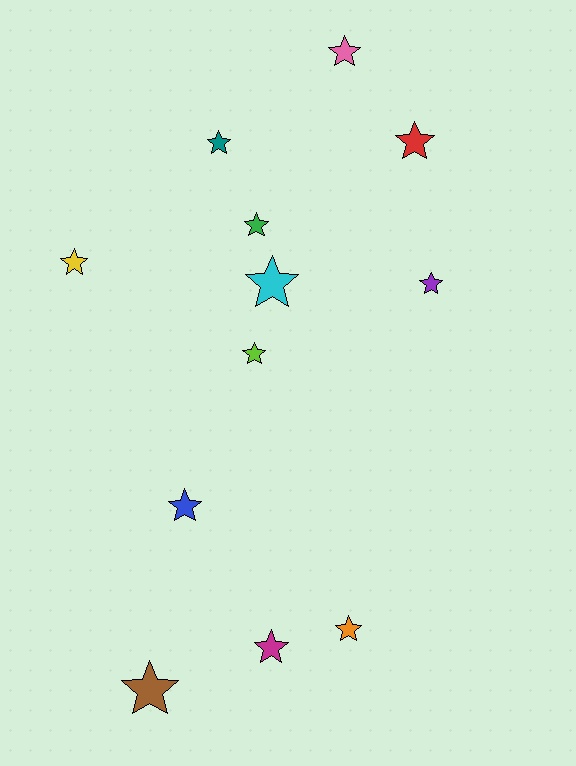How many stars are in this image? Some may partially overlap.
There are 12 stars.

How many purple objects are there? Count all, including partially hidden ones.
There is 1 purple object.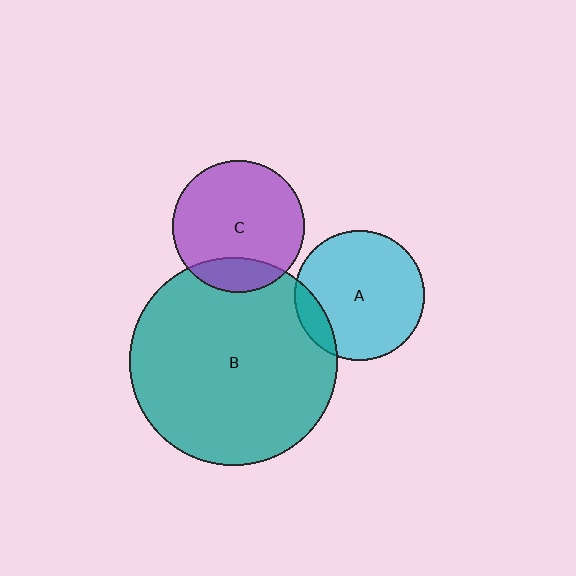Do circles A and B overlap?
Yes.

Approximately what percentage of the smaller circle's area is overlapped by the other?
Approximately 10%.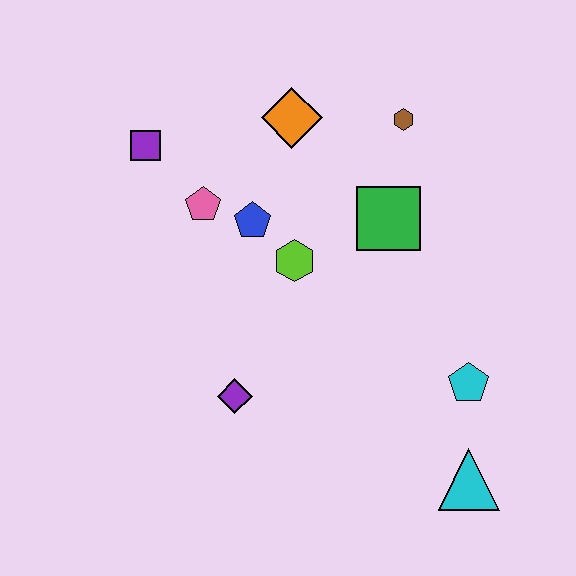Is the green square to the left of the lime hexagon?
No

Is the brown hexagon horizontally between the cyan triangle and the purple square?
Yes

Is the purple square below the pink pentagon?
No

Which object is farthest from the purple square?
The cyan triangle is farthest from the purple square.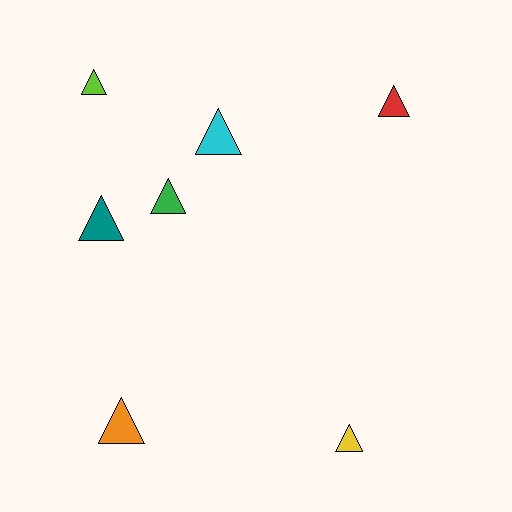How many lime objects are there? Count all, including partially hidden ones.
There is 1 lime object.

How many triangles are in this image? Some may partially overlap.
There are 7 triangles.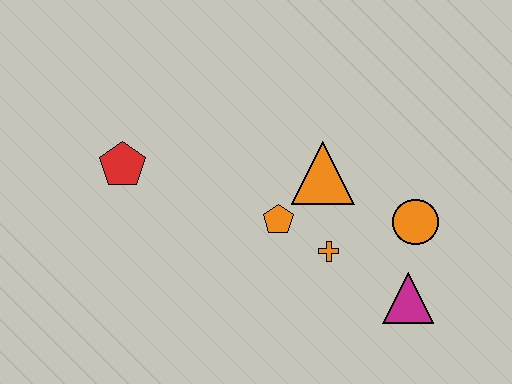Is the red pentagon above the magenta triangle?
Yes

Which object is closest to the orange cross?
The orange pentagon is closest to the orange cross.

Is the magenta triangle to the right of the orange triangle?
Yes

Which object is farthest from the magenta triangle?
The red pentagon is farthest from the magenta triangle.